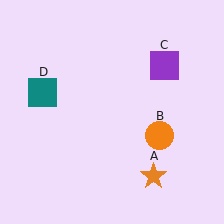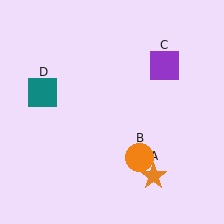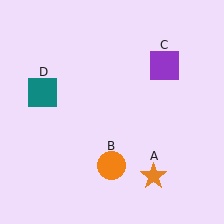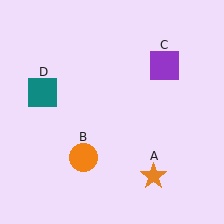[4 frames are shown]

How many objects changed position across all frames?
1 object changed position: orange circle (object B).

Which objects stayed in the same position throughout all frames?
Orange star (object A) and purple square (object C) and teal square (object D) remained stationary.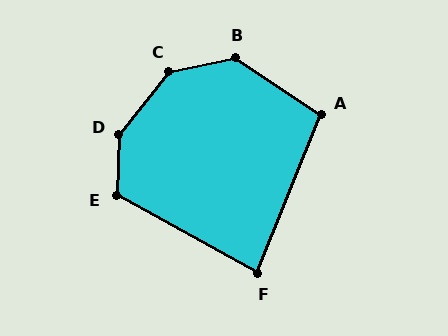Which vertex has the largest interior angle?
D, at approximately 143 degrees.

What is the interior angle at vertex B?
Approximately 134 degrees (obtuse).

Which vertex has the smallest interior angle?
F, at approximately 83 degrees.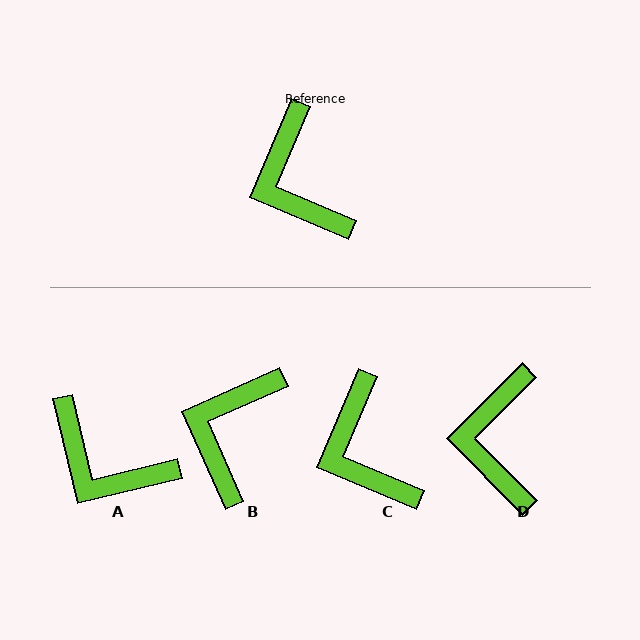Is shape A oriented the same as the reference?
No, it is off by about 36 degrees.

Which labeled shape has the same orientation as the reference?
C.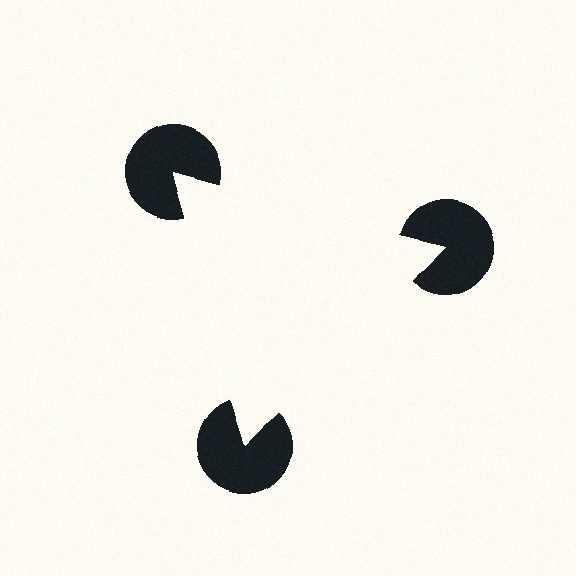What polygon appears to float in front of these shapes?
An illusory triangle — its edges are inferred from the aligned wedge cuts in the pac-man discs, not physically drawn.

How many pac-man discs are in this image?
There are 3 — one at each vertex of the illusory triangle.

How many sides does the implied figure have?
3 sides.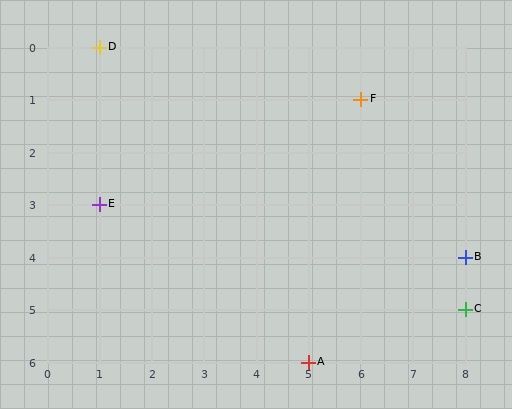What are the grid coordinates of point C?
Point C is at grid coordinates (8, 5).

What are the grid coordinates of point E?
Point E is at grid coordinates (1, 3).